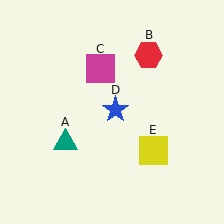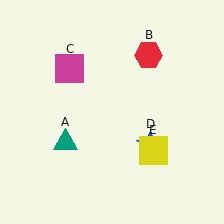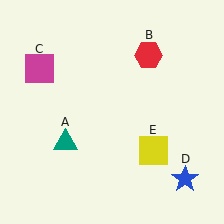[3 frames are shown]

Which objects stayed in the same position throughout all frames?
Teal triangle (object A) and red hexagon (object B) and yellow square (object E) remained stationary.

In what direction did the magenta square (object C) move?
The magenta square (object C) moved left.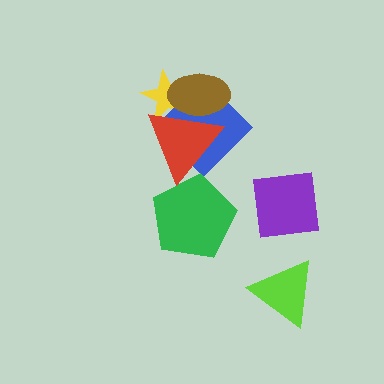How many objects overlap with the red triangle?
4 objects overlap with the red triangle.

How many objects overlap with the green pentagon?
1 object overlaps with the green pentagon.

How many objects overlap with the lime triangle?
0 objects overlap with the lime triangle.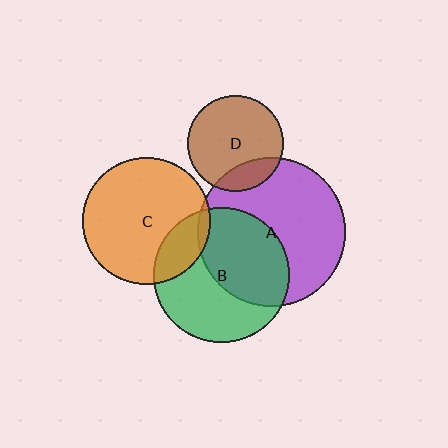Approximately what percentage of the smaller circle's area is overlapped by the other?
Approximately 20%.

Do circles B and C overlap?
Yes.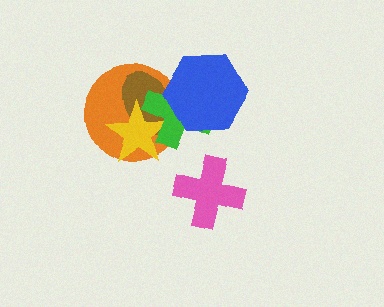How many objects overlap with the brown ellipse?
4 objects overlap with the brown ellipse.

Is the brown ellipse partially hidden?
Yes, it is partially covered by another shape.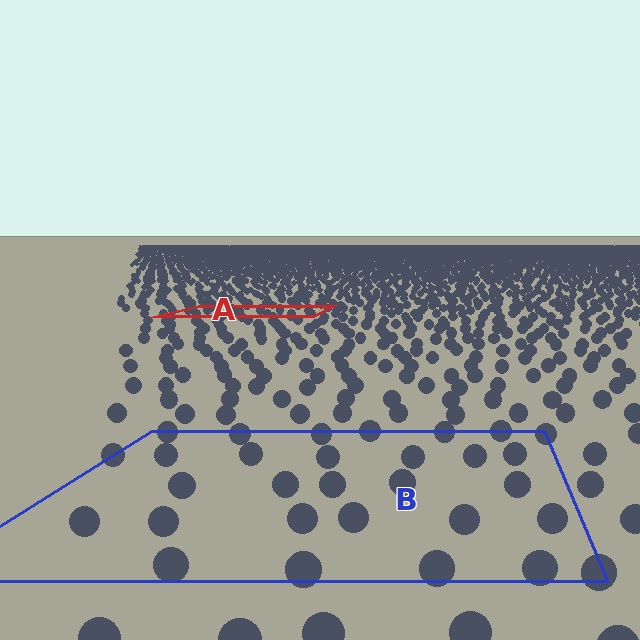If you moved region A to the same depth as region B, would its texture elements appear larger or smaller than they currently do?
They would appear larger. At a closer depth, the same texture elements are projected at a bigger on-screen size.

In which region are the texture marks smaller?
The texture marks are smaller in region A, because it is farther away.